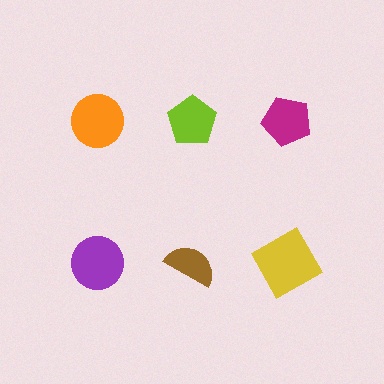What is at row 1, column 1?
An orange circle.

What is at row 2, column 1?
A purple circle.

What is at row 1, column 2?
A lime pentagon.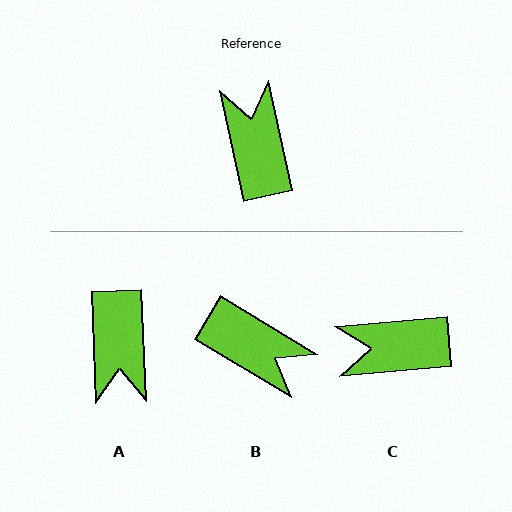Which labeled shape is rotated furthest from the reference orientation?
A, about 170 degrees away.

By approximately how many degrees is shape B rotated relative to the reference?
Approximately 133 degrees clockwise.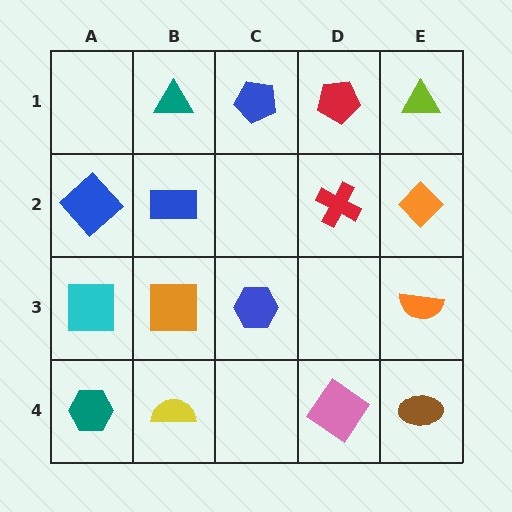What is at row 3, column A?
A cyan square.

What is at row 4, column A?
A teal hexagon.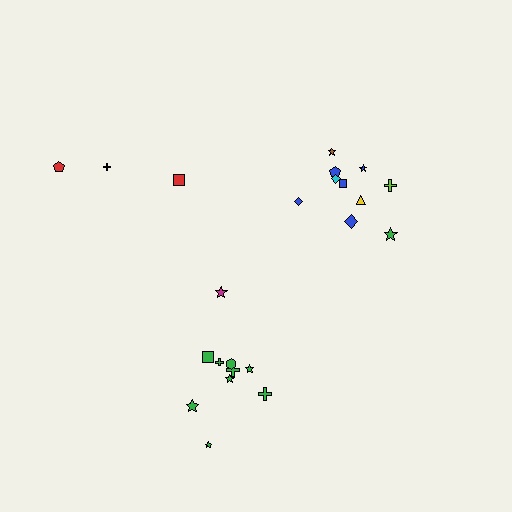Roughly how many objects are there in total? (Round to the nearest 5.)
Roughly 25 objects in total.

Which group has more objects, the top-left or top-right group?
The top-right group.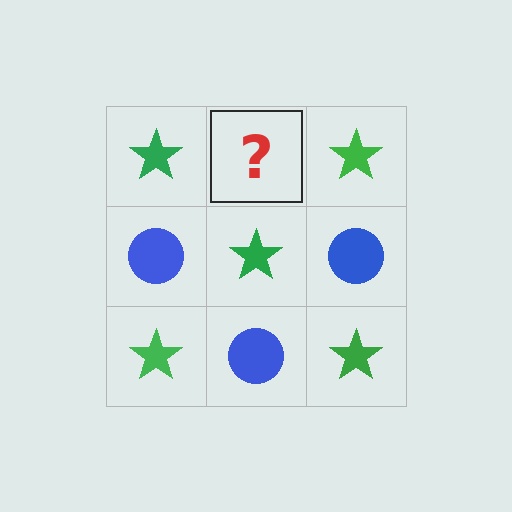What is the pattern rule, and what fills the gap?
The rule is that it alternates green star and blue circle in a checkerboard pattern. The gap should be filled with a blue circle.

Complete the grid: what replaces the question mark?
The question mark should be replaced with a blue circle.